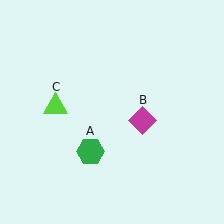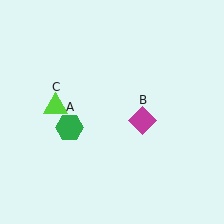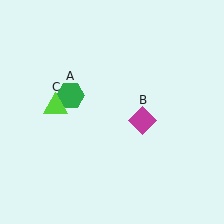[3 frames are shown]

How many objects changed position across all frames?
1 object changed position: green hexagon (object A).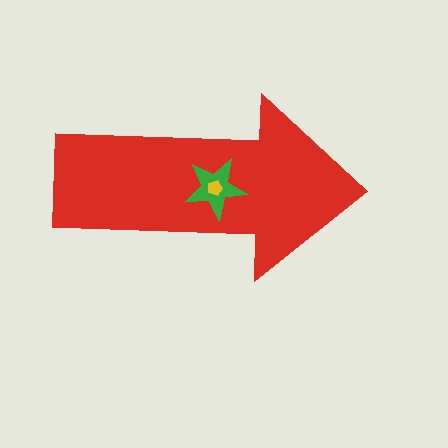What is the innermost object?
The yellow pentagon.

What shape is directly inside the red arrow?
The green star.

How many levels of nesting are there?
3.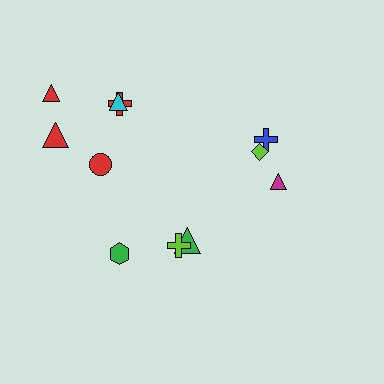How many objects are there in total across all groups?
There are 11 objects.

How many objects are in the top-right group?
There are 3 objects.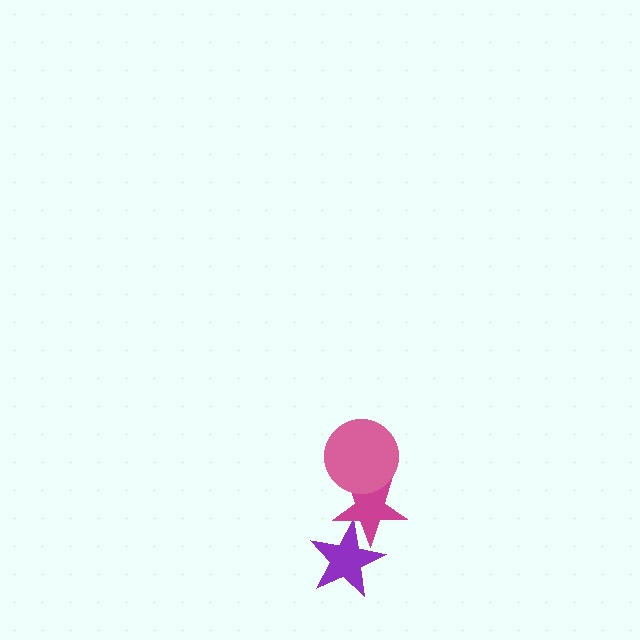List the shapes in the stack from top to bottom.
From top to bottom: the pink circle, the magenta star, the purple star.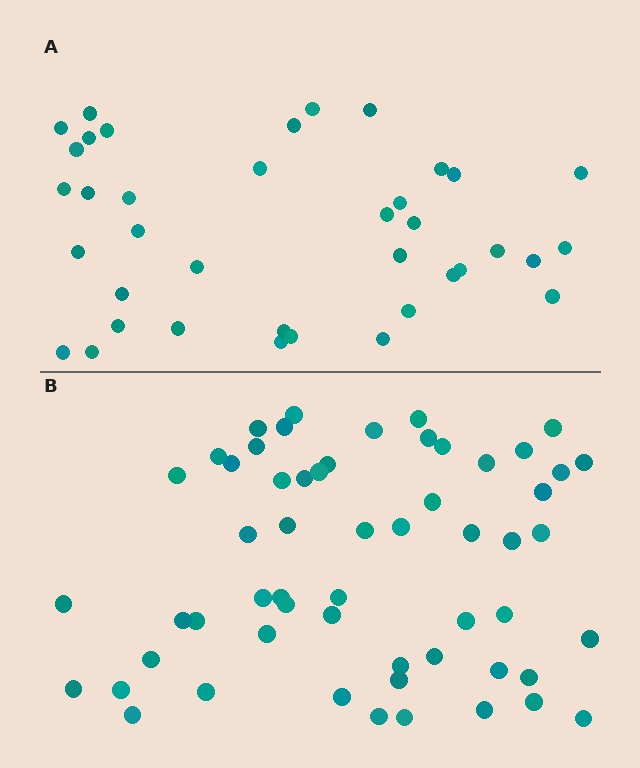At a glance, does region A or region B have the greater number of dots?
Region B (the bottom region) has more dots.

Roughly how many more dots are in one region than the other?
Region B has approximately 20 more dots than region A.